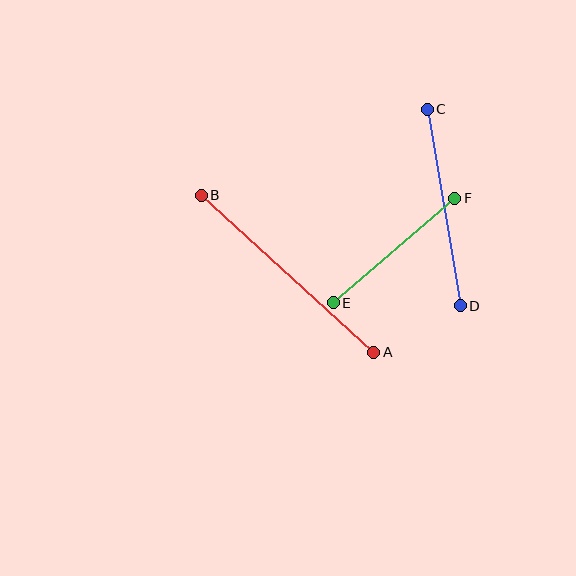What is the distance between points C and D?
The distance is approximately 199 pixels.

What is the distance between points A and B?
The distance is approximately 233 pixels.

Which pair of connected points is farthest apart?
Points A and B are farthest apart.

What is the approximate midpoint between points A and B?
The midpoint is at approximately (288, 274) pixels.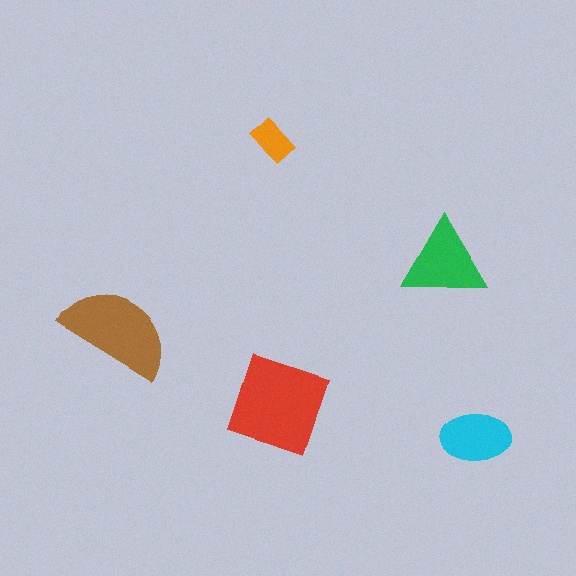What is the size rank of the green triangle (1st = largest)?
3rd.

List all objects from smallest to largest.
The orange rectangle, the cyan ellipse, the green triangle, the brown semicircle, the red diamond.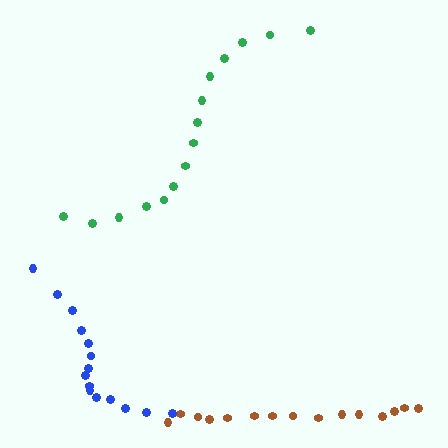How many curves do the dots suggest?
There are 3 distinct paths.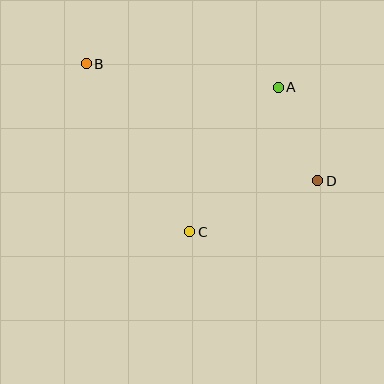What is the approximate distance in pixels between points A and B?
The distance between A and B is approximately 193 pixels.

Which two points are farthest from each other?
Points B and D are farthest from each other.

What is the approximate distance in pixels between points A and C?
The distance between A and C is approximately 170 pixels.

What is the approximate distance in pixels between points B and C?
The distance between B and C is approximately 198 pixels.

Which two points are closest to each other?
Points A and D are closest to each other.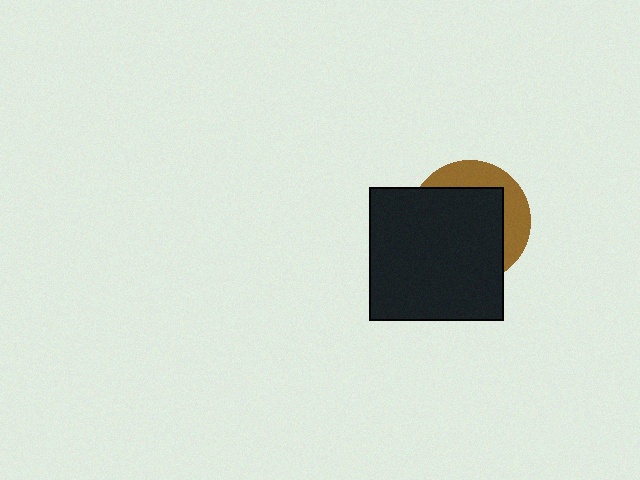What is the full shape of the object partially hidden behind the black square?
The partially hidden object is a brown circle.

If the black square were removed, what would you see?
You would see the complete brown circle.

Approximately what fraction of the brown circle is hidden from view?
Roughly 68% of the brown circle is hidden behind the black square.